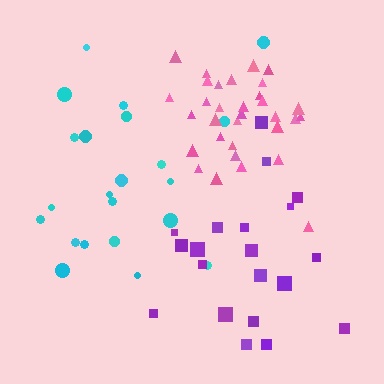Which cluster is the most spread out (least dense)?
Cyan.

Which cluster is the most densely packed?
Pink.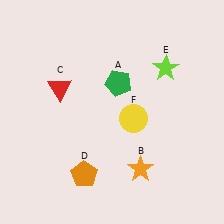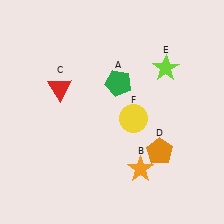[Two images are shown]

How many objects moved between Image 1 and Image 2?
1 object moved between the two images.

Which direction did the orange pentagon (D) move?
The orange pentagon (D) moved right.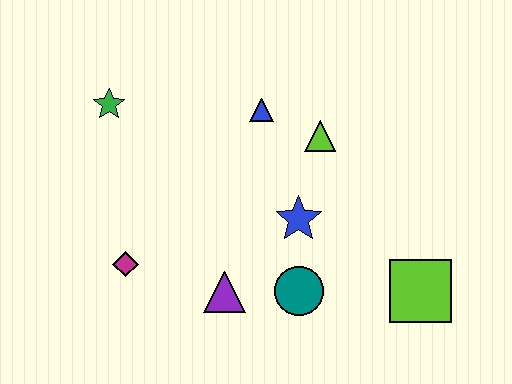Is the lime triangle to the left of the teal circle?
No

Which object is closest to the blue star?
The teal circle is closest to the blue star.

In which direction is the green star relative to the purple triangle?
The green star is above the purple triangle.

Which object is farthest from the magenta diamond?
The lime square is farthest from the magenta diamond.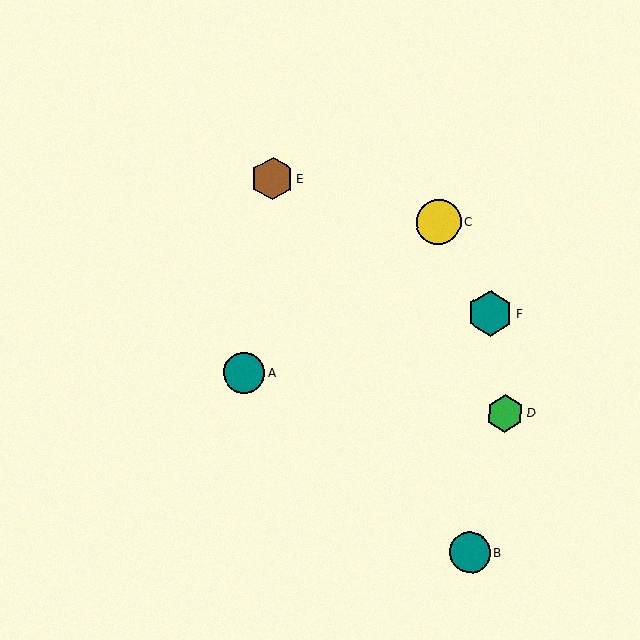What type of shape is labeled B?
Shape B is a teal circle.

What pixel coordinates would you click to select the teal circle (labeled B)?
Click at (470, 552) to select the teal circle B.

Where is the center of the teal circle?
The center of the teal circle is at (245, 373).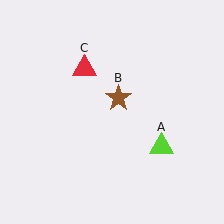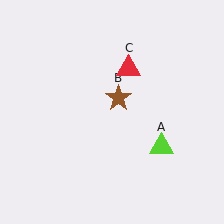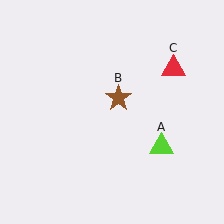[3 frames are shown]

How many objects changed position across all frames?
1 object changed position: red triangle (object C).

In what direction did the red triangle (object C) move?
The red triangle (object C) moved right.